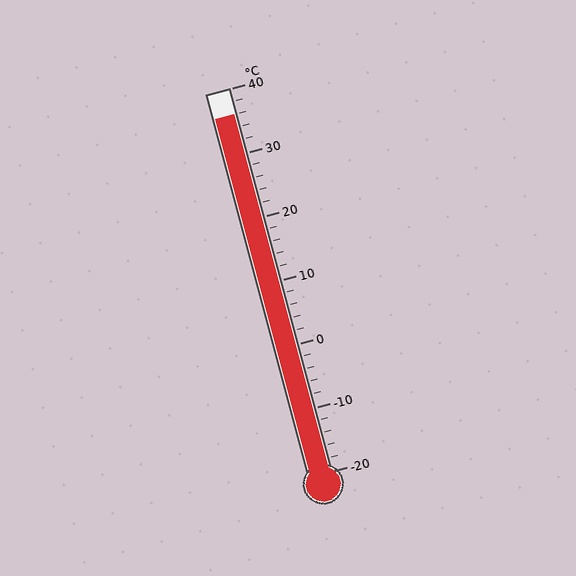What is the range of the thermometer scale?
The thermometer scale ranges from -20°C to 40°C.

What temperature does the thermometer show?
The thermometer shows approximately 36°C.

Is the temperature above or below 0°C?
The temperature is above 0°C.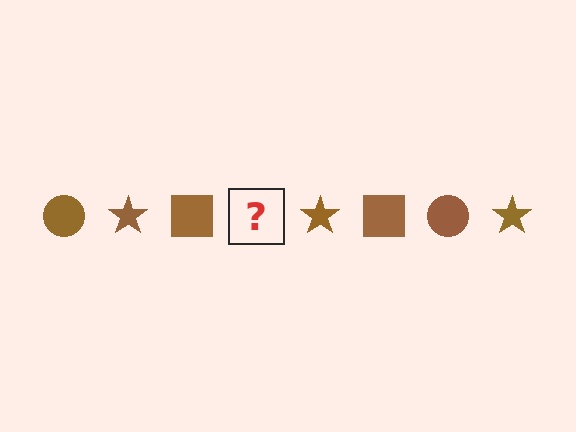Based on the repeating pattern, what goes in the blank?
The blank should be a brown circle.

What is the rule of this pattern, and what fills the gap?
The rule is that the pattern cycles through circle, star, square shapes in brown. The gap should be filled with a brown circle.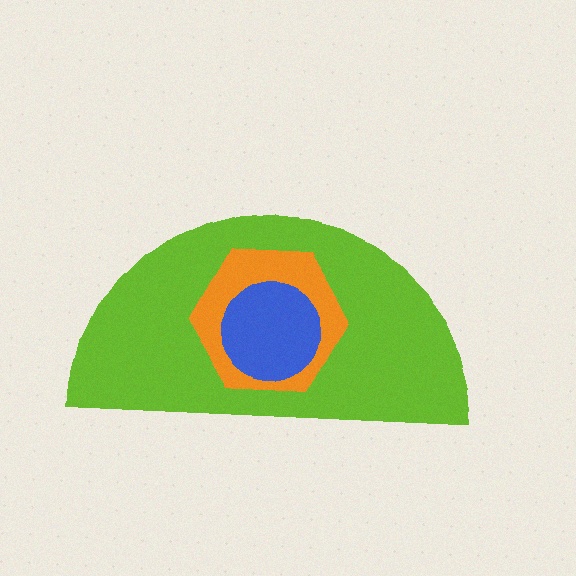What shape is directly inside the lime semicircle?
The orange hexagon.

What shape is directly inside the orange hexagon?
The blue circle.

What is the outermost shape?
The lime semicircle.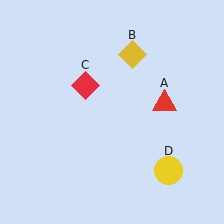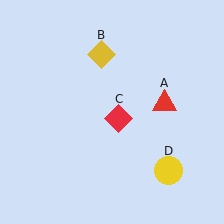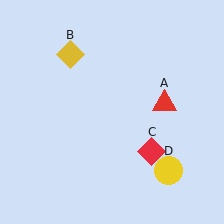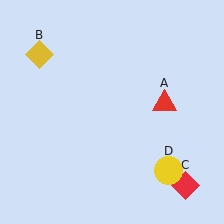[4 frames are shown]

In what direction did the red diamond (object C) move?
The red diamond (object C) moved down and to the right.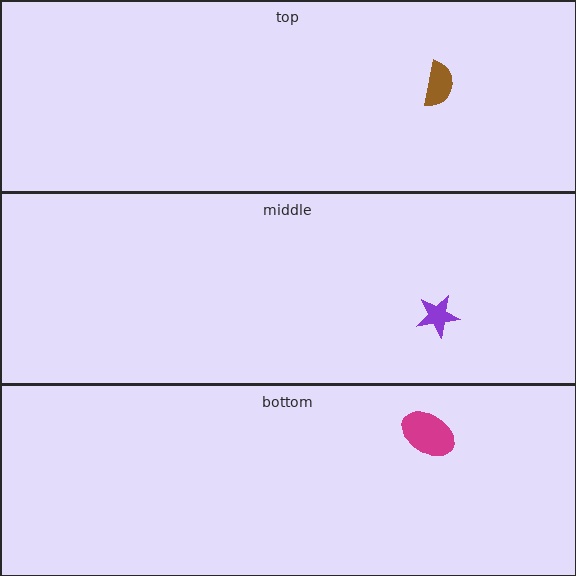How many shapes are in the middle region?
1.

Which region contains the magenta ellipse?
The bottom region.